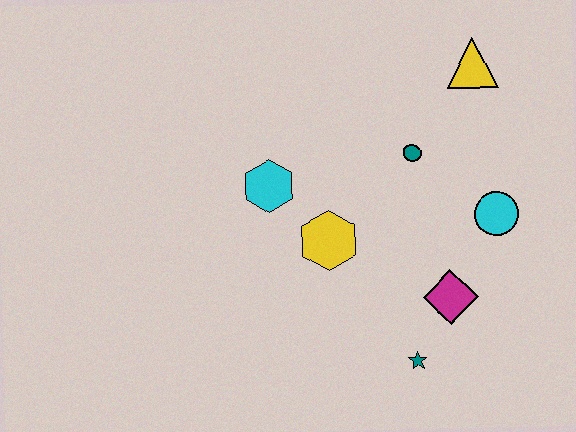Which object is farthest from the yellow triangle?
The teal star is farthest from the yellow triangle.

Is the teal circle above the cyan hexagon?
Yes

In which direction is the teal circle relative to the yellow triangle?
The teal circle is below the yellow triangle.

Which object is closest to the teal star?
The magenta diamond is closest to the teal star.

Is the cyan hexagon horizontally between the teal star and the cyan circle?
No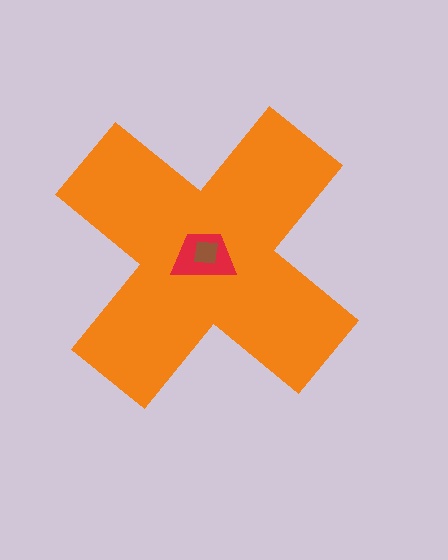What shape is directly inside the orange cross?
The red trapezoid.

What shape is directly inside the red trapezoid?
The brown square.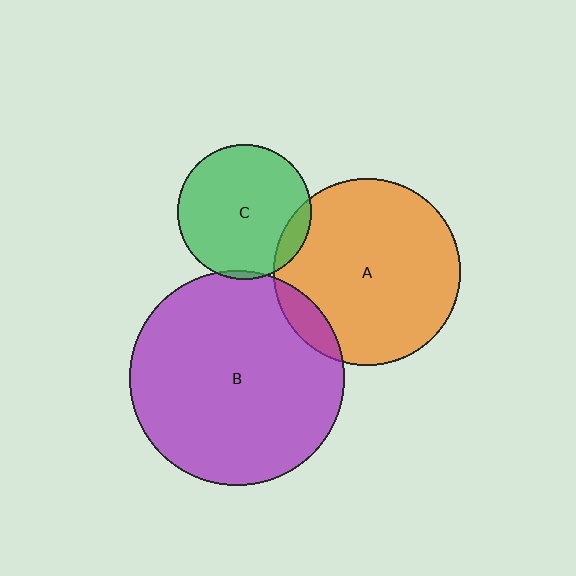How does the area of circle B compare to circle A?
Approximately 1.3 times.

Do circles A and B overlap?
Yes.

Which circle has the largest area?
Circle B (purple).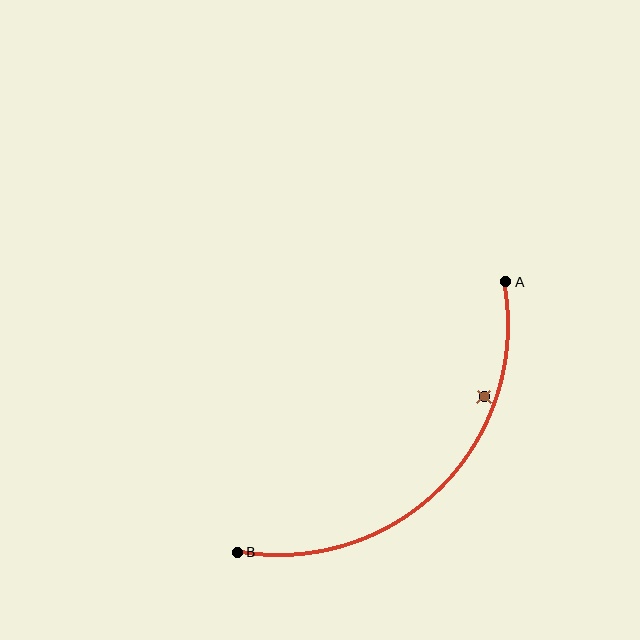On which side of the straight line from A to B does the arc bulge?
The arc bulges below and to the right of the straight line connecting A and B.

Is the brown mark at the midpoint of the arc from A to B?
No — the brown mark does not lie on the arc at all. It sits slightly inside the curve.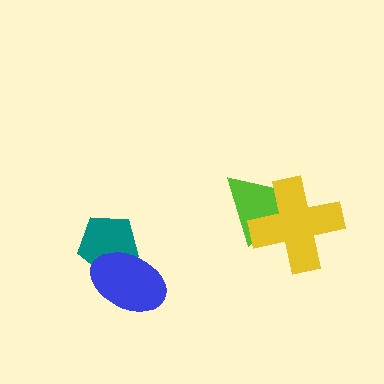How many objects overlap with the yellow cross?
1 object overlaps with the yellow cross.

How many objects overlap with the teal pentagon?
1 object overlaps with the teal pentagon.